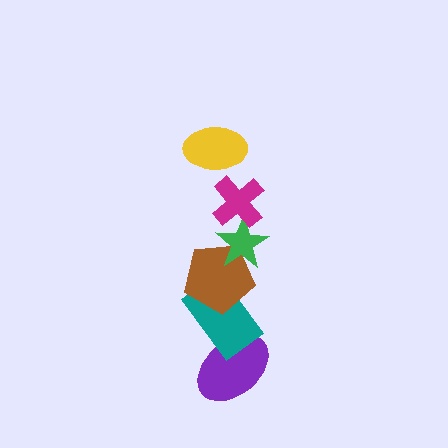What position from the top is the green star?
The green star is 3rd from the top.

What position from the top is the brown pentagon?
The brown pentagon is 4th from the top.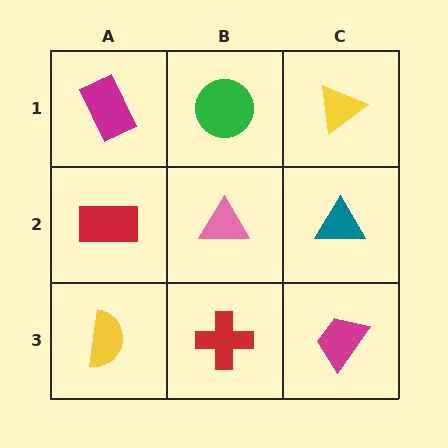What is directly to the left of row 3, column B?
A yellow semicircle.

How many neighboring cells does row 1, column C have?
2.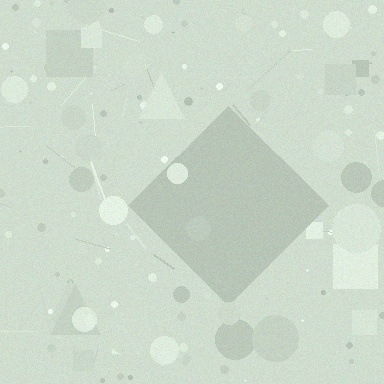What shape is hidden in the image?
A diamond is hidden in the image.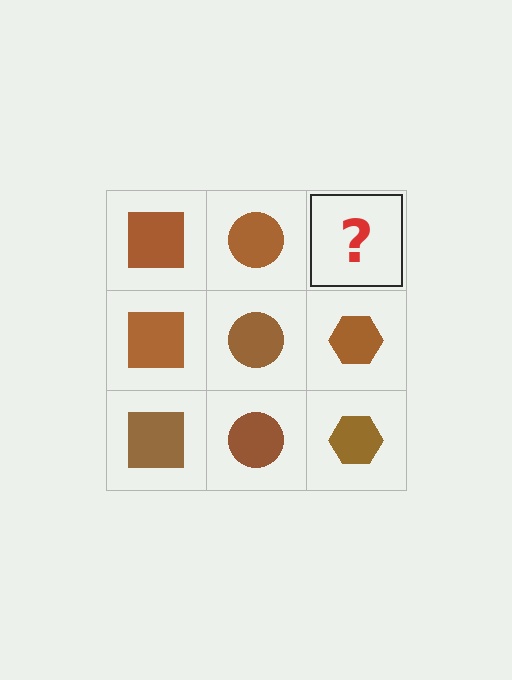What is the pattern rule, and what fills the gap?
The rule is that each column has a consistent shape. The gap should be filled with a brown hexagon.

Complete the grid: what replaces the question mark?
The question mark should be replaced with a brown hexagon.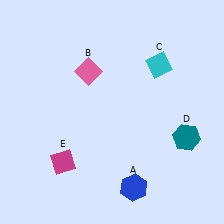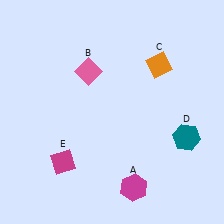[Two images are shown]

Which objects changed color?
A changed from blue to magenta. C changed from cyan to orange.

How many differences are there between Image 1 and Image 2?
There are 2 differences between the two images.